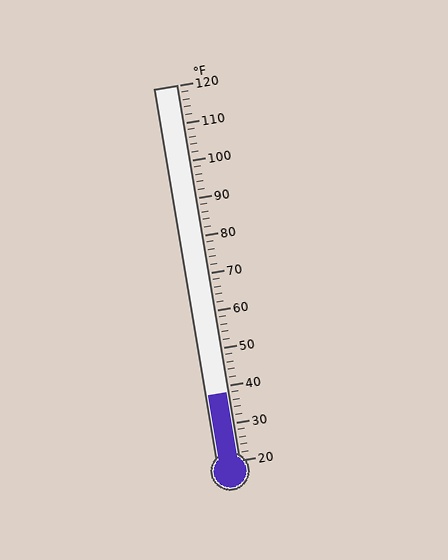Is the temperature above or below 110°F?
The temperature is below 110°F.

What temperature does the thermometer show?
The thermometer shows approximately 38°F.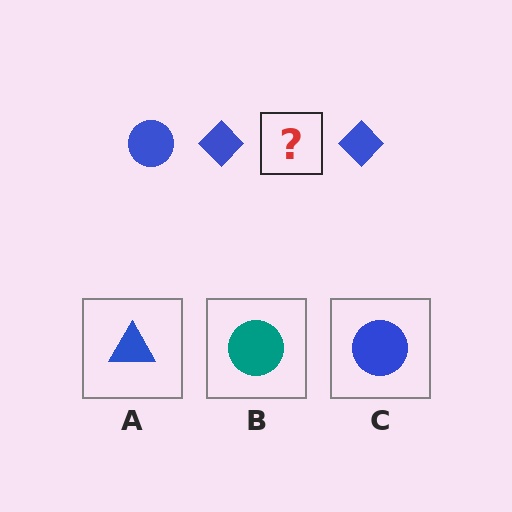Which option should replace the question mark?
Option C.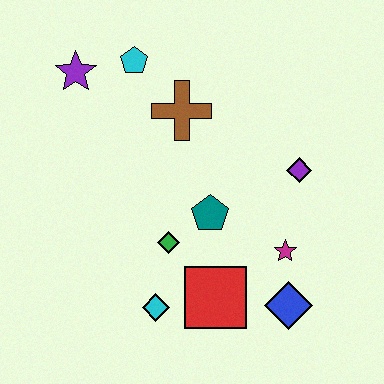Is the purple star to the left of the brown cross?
Yes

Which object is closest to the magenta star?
The blue diamond is closest to the magenta star.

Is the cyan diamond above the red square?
No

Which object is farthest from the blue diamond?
The purple star is farthest from the blue diamond.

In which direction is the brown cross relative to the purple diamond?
The brown cross is to the left of the purple diamond.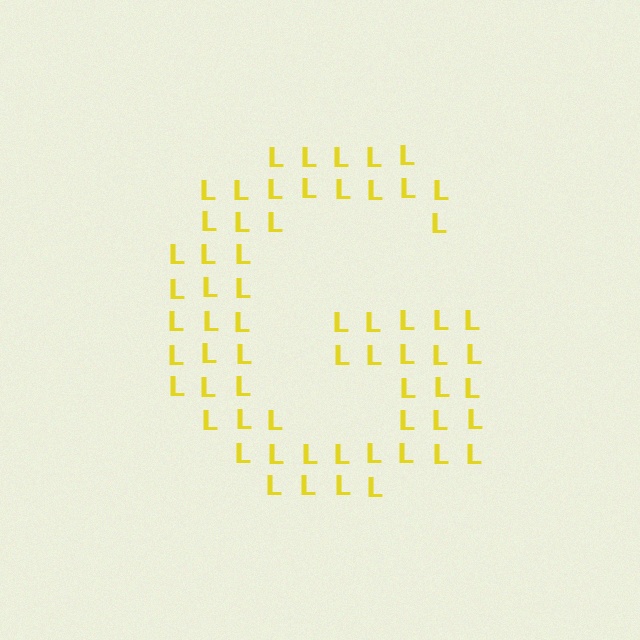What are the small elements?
The small elements are letter L's.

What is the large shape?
The large shape is the letter G.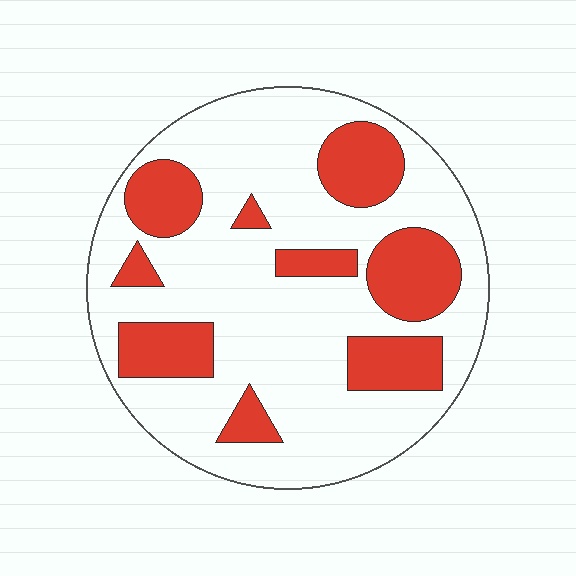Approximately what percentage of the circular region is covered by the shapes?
Approximately 25%.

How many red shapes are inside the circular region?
9.